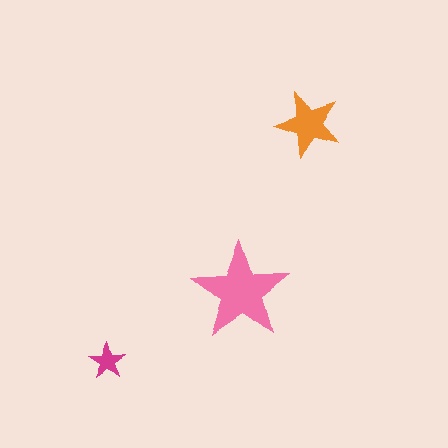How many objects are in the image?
There are 3 objects in the image.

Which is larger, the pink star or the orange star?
The pink one.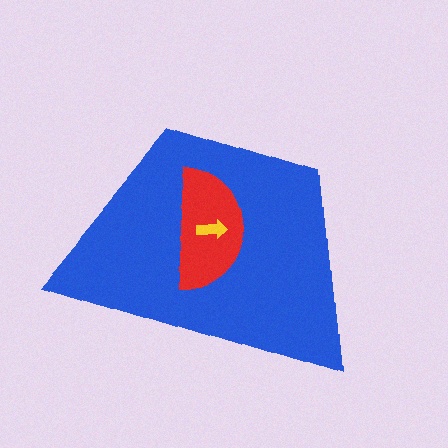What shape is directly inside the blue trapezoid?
The red semicircle.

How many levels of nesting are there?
3.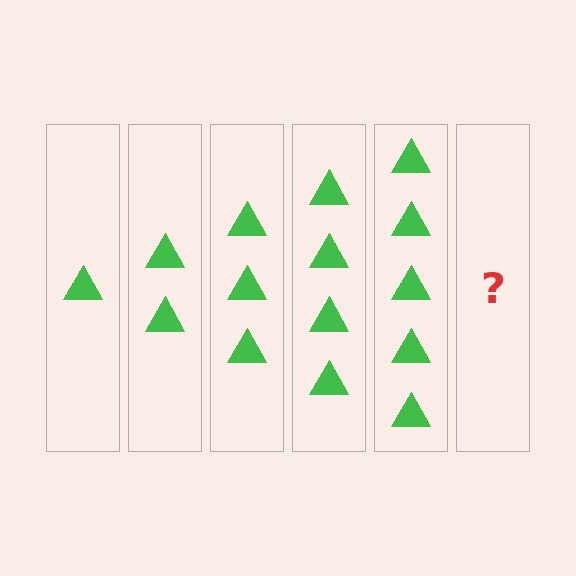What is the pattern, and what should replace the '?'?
The pattern is that each step adds one more triangle. The '?' should be 6 triangles.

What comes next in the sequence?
The next element should be 6 triangles.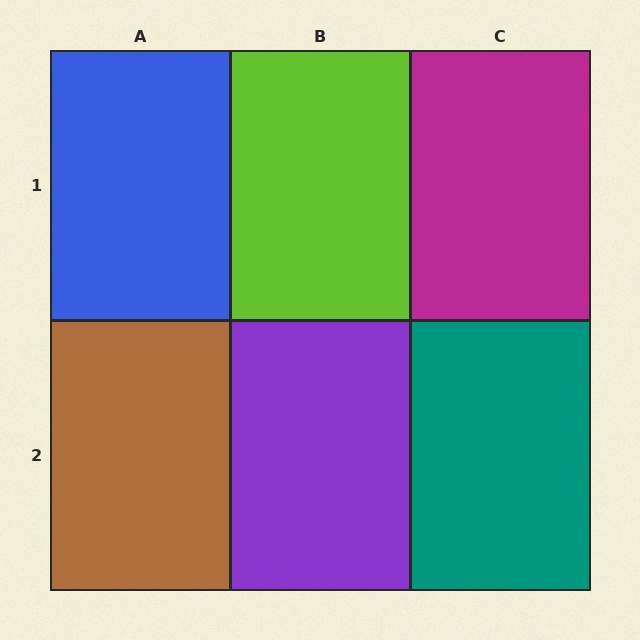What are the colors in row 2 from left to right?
Brown, purple, teal.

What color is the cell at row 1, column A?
Blue.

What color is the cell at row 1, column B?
Lime.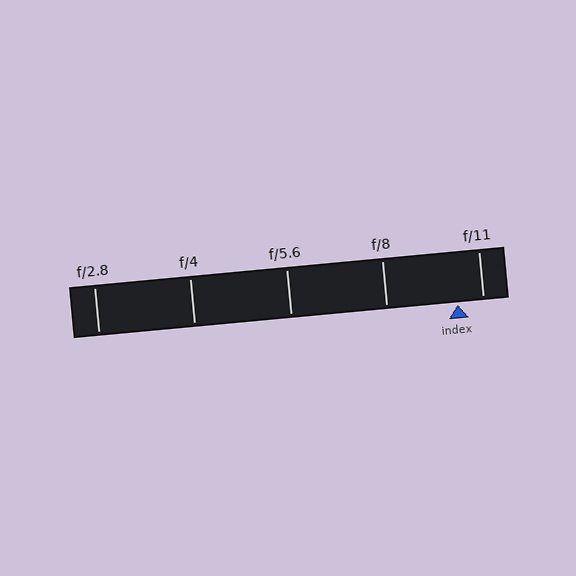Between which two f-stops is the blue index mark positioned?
The index mark is between f/8 and f/11.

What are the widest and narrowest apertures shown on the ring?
The widest aperture shown is f/2.8 and the narrowest is f/11.